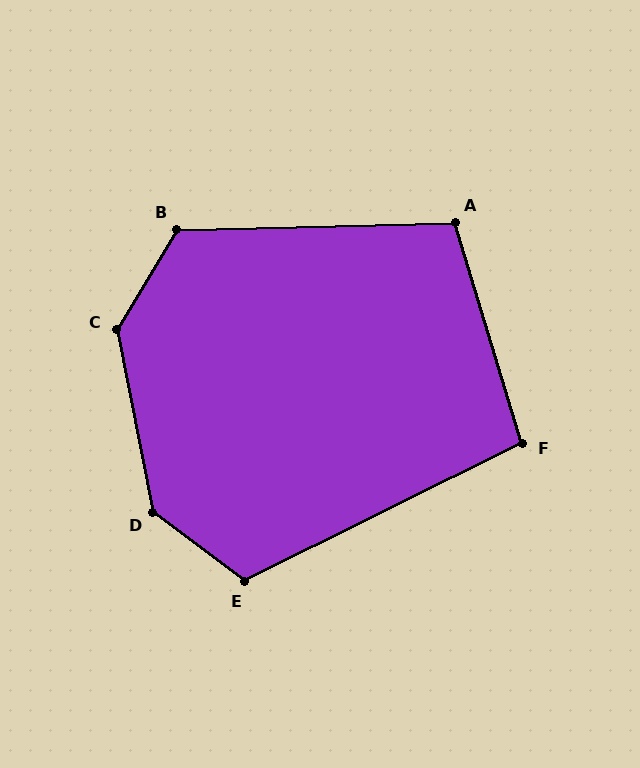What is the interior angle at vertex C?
Approximately 138 degrees (obtuse).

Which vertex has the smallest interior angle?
F, at approximately 100 degrees.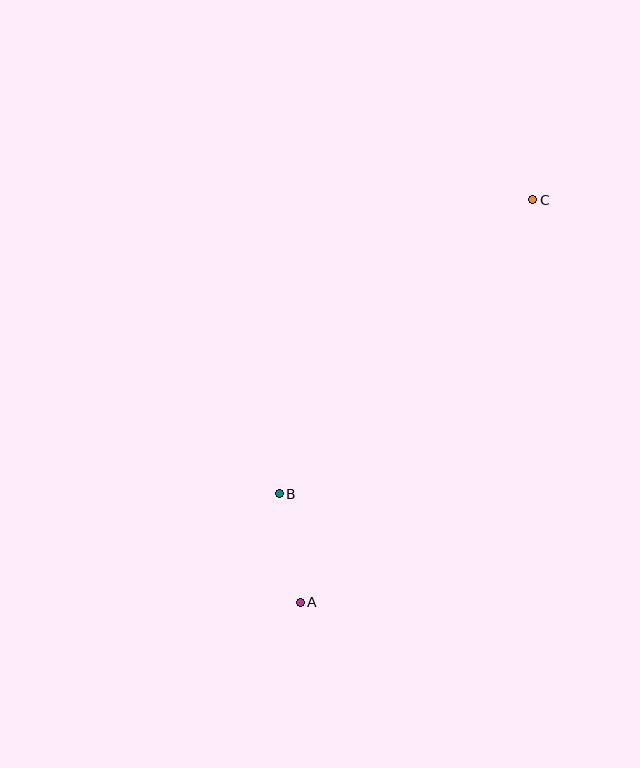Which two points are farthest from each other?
Points A and C are farthest from each other.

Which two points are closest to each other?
Points A and B are closest to each other.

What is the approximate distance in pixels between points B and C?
The distance between B and C is approximately 389 pixels.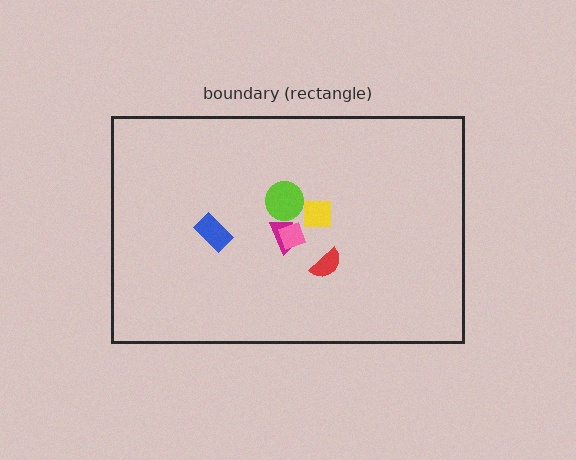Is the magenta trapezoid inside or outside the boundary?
Inside.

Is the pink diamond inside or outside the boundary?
Inside.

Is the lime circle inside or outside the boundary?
Inside.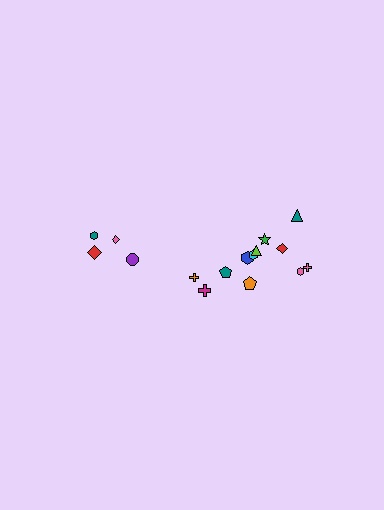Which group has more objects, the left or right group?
The right group.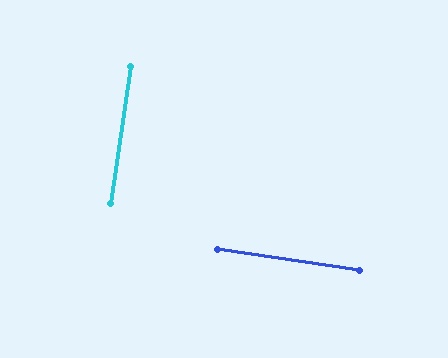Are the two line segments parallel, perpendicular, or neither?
Perpendicular — they meet at approximately 90°.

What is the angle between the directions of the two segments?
Approximately 90 degrees.